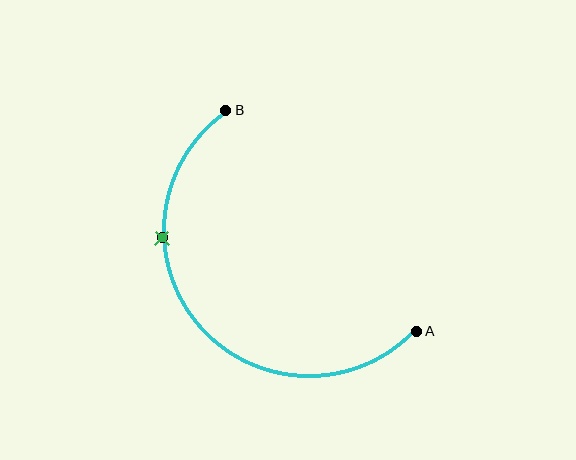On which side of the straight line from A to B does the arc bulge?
The arc bulges below and to the left of the straight line connecting A and B.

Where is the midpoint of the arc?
The arc midpoint is the point on the curve farthest from the straight line joining A and B. It sits below and to the left of that line.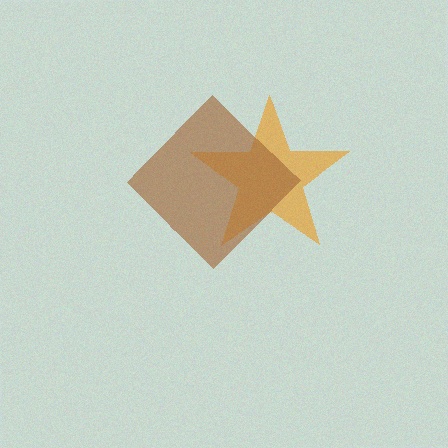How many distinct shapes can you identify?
There are 2 distinct shapes: an orange star, a brown diamond.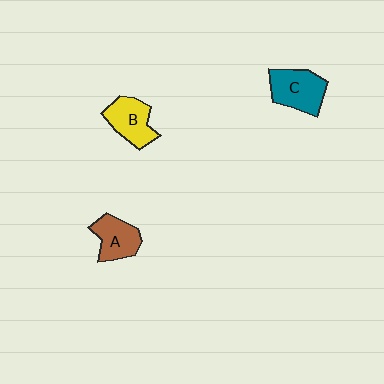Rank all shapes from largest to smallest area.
From largest to smallest: C (teal), B (yellow), A (brown).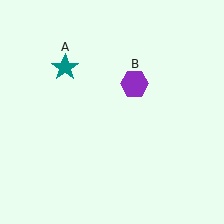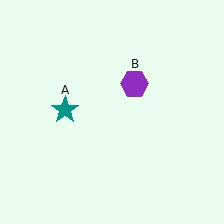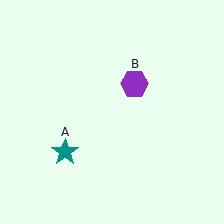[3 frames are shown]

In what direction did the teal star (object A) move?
The teal star (object A) moved down.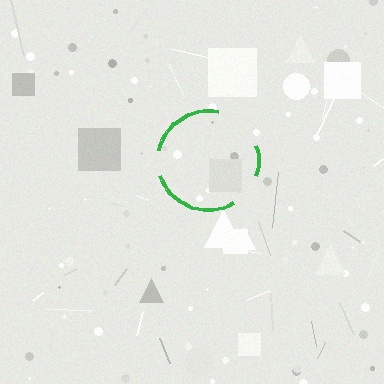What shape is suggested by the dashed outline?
The dashed outline suggests a circle.